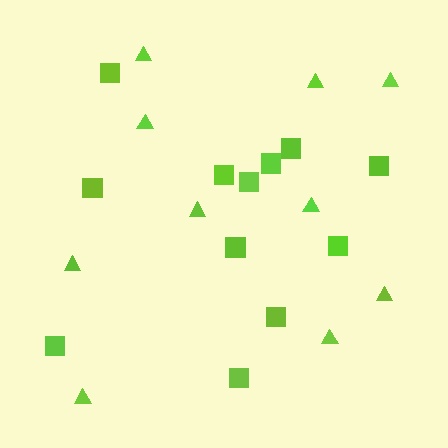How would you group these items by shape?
There are 2 groups: one group of triangles (10) and one group of squares (12).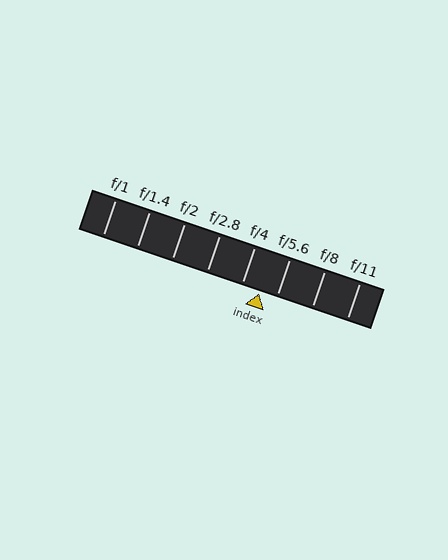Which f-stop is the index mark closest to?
The index mark is closest to f/5.6.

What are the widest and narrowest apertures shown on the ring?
The widest aperture shown is f/1 and the narrowest is f/11.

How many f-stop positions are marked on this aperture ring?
There are 8 f-stop positions marked.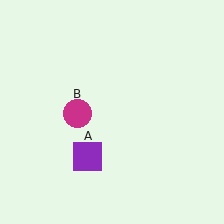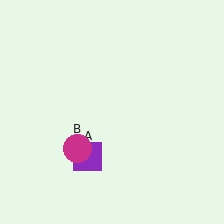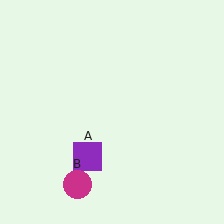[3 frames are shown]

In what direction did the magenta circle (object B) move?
The magenta circle (object B) moved down.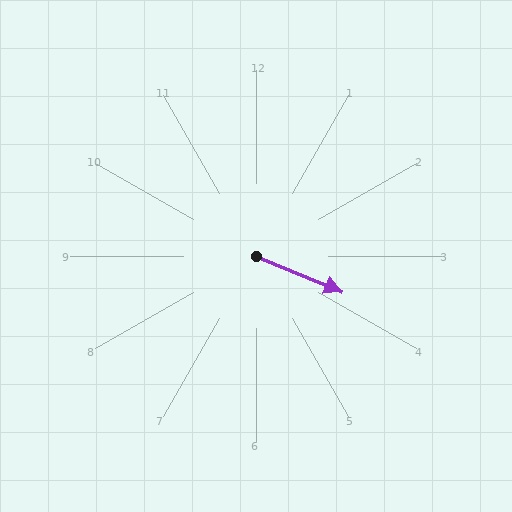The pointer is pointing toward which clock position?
Roughly 4 o'clock.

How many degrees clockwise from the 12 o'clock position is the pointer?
Approximately 113 degrees.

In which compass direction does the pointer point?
Southeast.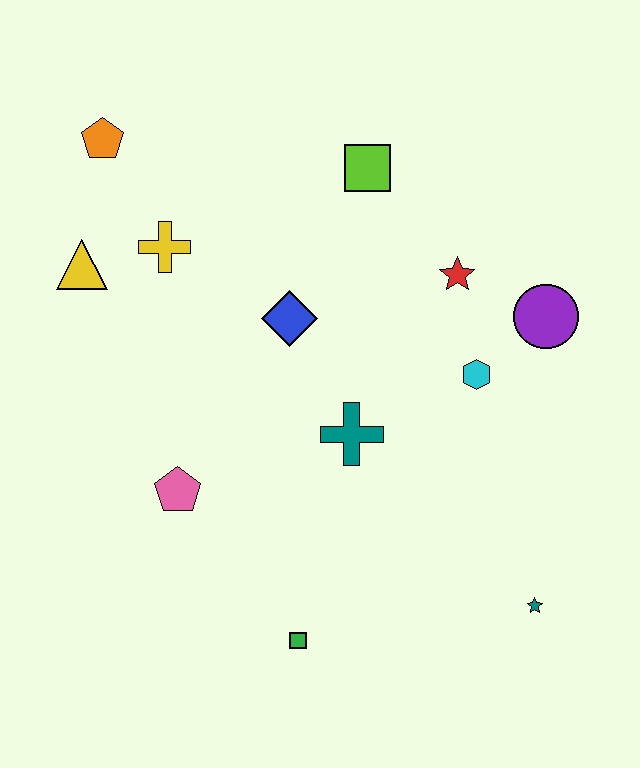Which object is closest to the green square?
The pink pentagon is closest to the green square.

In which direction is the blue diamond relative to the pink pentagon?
The blue diamond is above the pink pentagon.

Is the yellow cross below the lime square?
Yes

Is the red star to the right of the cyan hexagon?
No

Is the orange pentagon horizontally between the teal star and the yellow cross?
No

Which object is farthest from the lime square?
The green square is farthest from the lime square.